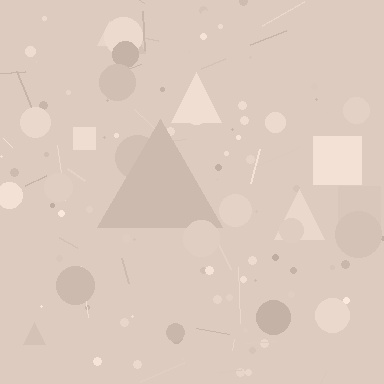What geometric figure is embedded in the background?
A triangle is embedded in the background.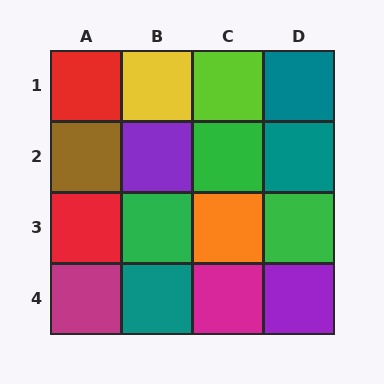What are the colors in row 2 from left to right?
Brown, purple, green, teal.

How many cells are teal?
3 cells are teal.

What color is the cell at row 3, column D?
Green.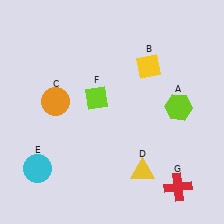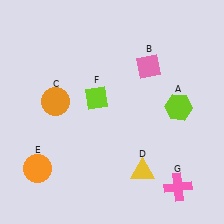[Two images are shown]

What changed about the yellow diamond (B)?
In Image 1, B is yellow. In Image 2, it changed to pink.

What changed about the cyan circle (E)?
In Image 1, E is cyan. In Image 2, it changed to orange.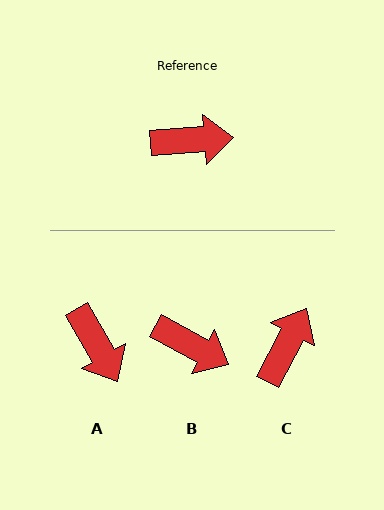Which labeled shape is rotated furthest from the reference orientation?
A, about 64 degrees away.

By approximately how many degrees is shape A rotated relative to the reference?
Approximately 64 degrees clockwise.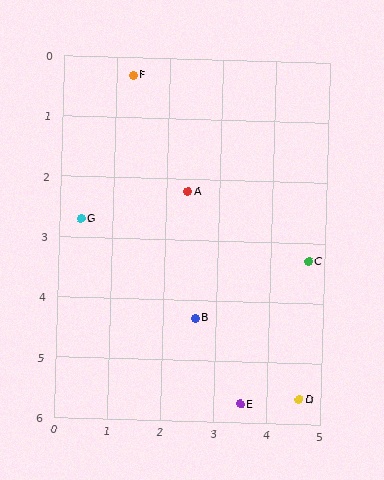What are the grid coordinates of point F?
Point F is at approximately (1.3, 0.3).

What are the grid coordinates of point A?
Point A is at approximately (2.4, 2.2).